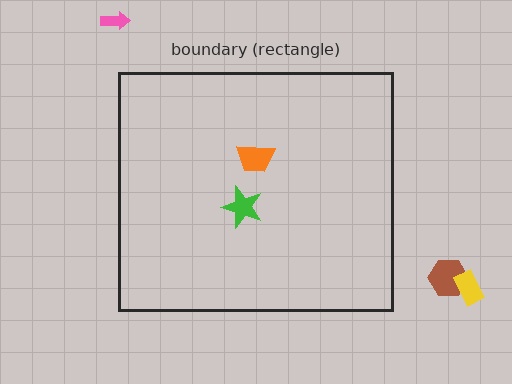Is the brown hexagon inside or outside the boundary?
Outside.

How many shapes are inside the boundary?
2 inside, 3 outside.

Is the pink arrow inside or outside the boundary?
Outside.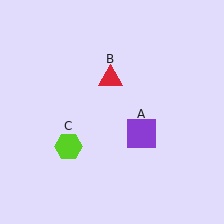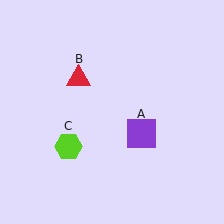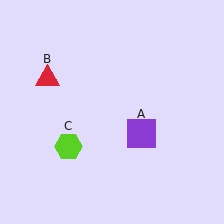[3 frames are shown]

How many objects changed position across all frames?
1 object changed position: red triangle (object B).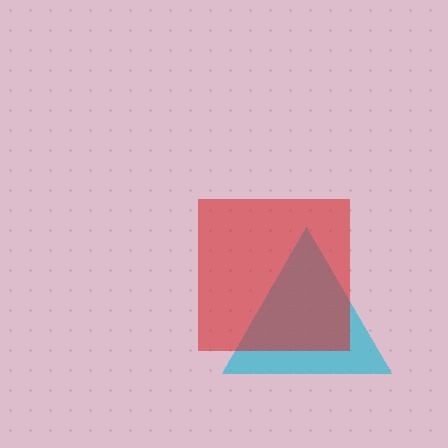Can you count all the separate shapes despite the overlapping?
Yes, there are 2 separate shapes.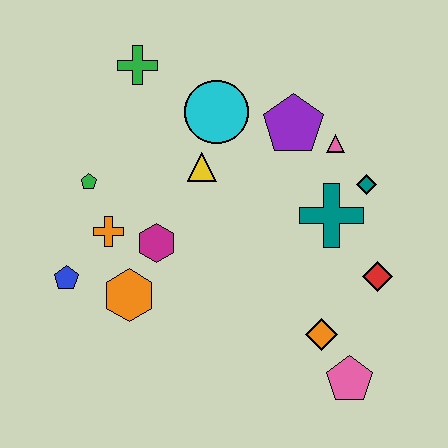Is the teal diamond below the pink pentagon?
No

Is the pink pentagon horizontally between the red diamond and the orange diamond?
Yes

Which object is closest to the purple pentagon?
The pink triangle is closest to the purple pentagon.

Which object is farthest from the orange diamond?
The green cross is farthest from the orange diamond.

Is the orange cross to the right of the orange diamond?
No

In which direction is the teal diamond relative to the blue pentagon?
The teal diamond is to the right of the blue pentagon.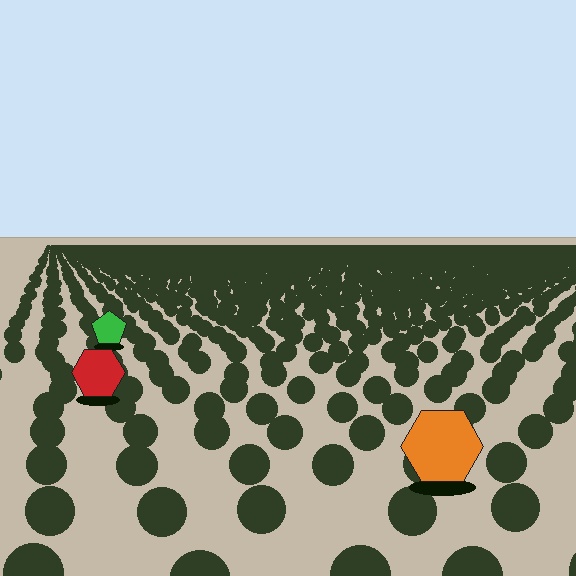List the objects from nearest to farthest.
From nearest to farthest: the orange hexagon, the red hexagon, the green pentagon.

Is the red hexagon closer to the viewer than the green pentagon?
Yes. The red hexagon is closer — you can tell from the texture gradient: the ground texture is coarser near it.